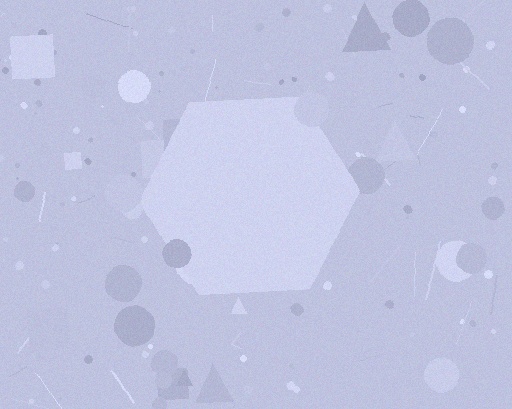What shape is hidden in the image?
A hexagon is hidden in the image.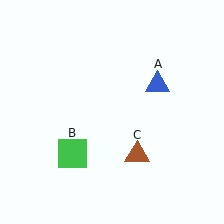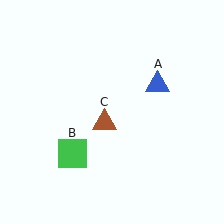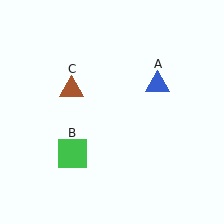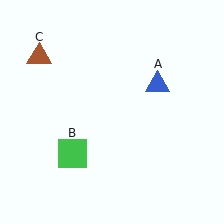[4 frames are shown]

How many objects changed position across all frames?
1 object changed position: brown triangle (object C).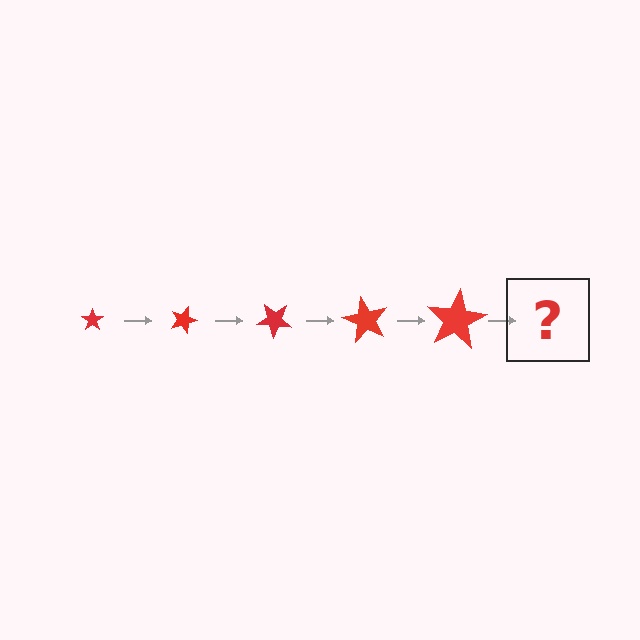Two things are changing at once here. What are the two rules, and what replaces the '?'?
The two rules are that the star grows larger each step and it rotates 20 degrees each step. The '?' should be a star, larger than the previous one and rotated 100 degrees from the start.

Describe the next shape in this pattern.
It should be a star, larger than the previous one and rotated 100 degrees from the start.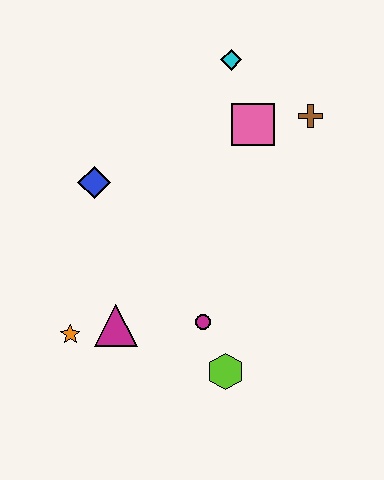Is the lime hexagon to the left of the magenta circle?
No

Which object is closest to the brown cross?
The pink square is closest to the brown cross.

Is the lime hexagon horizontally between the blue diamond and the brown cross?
Yes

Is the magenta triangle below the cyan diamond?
Yes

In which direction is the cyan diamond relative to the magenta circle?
The cyan diamond is above the magenta circle.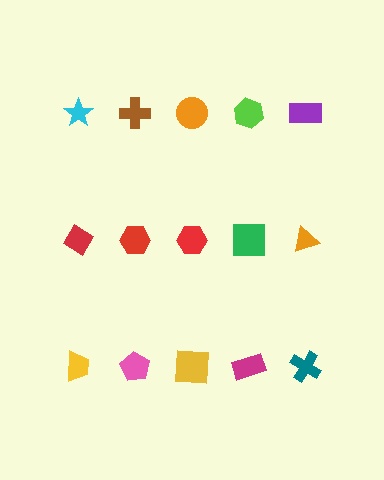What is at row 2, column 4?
A green square.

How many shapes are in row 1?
5 shapes.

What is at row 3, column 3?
A yellow square.